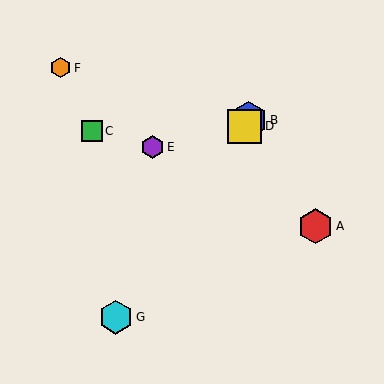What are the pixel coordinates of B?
Object B is at (249, 120).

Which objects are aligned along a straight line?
Objects B, D, G are aligned along a straight line.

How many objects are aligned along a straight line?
3 objects (B, D, G) are aligned along a straight line.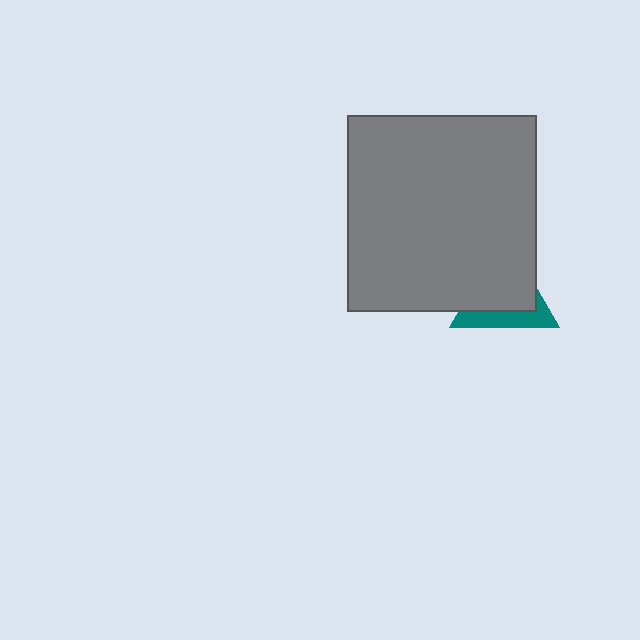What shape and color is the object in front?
The object in front is a gray rectangle.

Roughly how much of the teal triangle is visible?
A small part of it is visible (roughly 33%).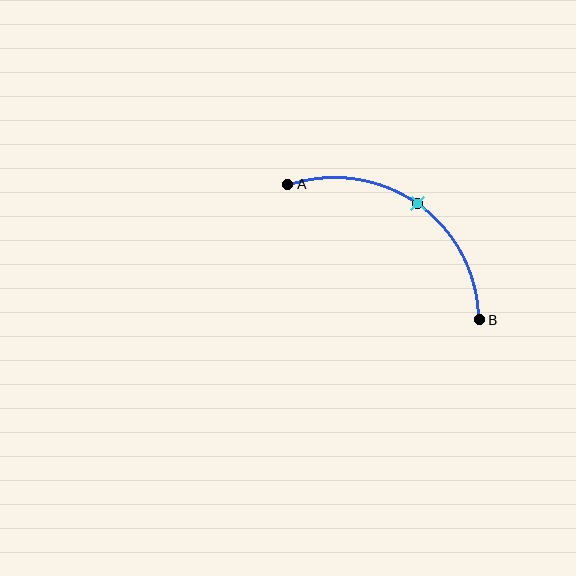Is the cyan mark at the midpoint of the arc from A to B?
Yes. The cyan mark lies on the arc at equal arc-length from both A and B — it is the arc midpoint.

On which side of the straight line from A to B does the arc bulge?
The arc bulges above and to the right of the straight line connecting A and B.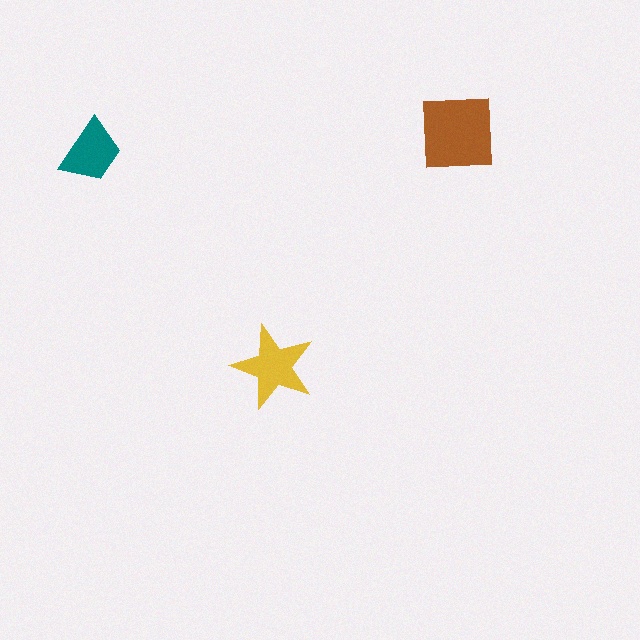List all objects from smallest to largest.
The teal trapezoid, the yellow star, the brown square.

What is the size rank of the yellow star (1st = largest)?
2nd.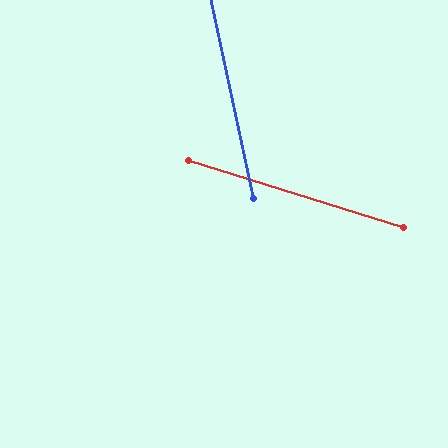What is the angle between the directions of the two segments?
Approximately 61 degrees.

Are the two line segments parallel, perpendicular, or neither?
Neither parallel nor perpendicular — they differ by about 61°.